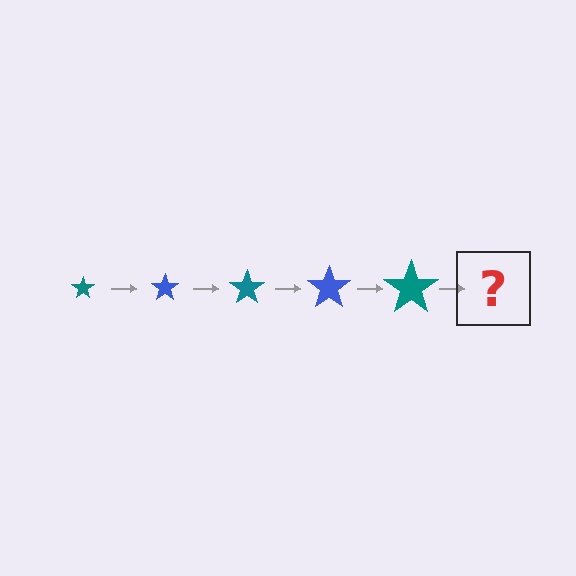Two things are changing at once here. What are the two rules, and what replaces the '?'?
The two rules are that the star grows larger each step and the color cycles through teal and blue. The '?' should be a blue star, larger than the previous one.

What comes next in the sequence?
The next element should be a blue star, larger than the previous one.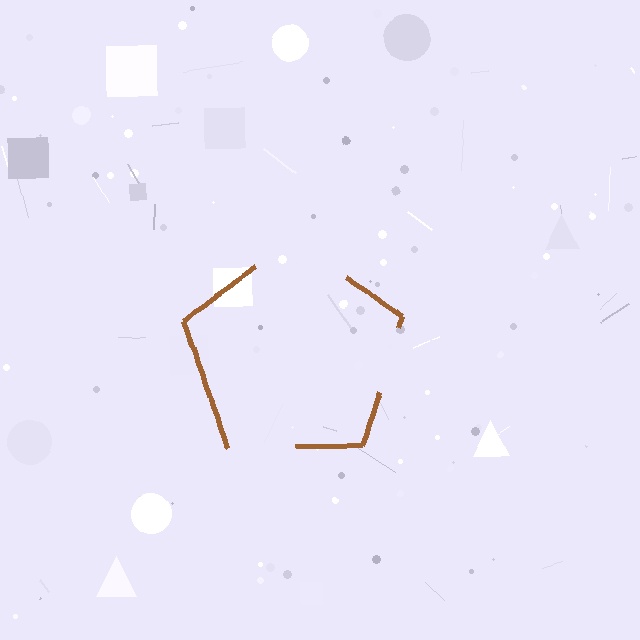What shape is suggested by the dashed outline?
The dashed outline suggests a pentagon.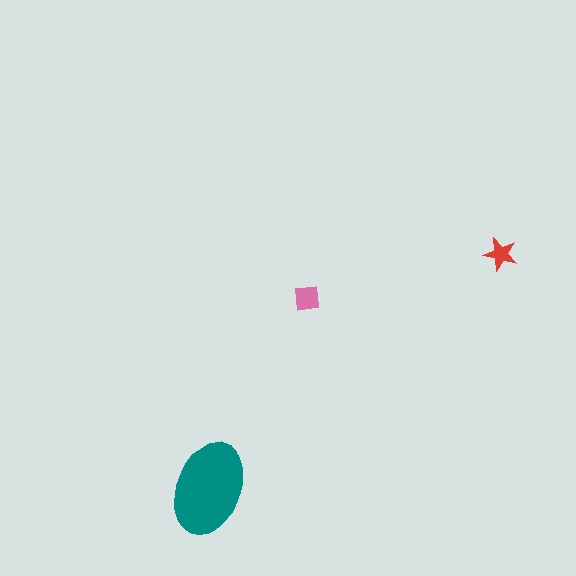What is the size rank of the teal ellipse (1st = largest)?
1st.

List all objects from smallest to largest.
The red star, the pink square, the teal ellipse.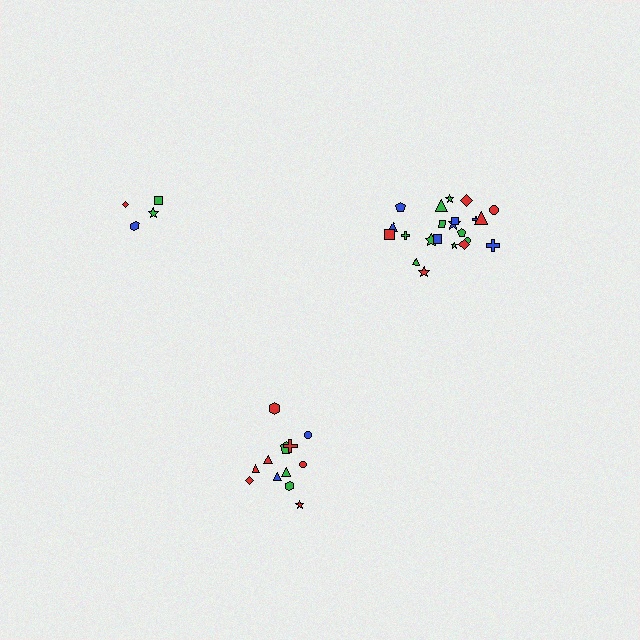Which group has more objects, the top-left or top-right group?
The top-right group.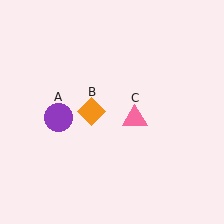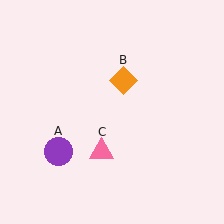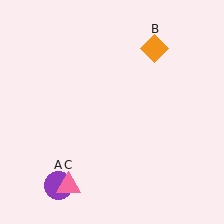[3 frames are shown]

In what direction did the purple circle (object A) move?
The purple circle (object A) moved down.